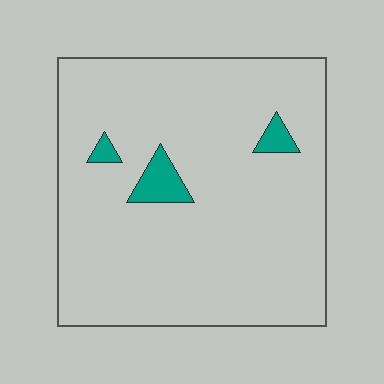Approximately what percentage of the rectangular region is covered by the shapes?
Approximately 5%.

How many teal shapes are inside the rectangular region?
3.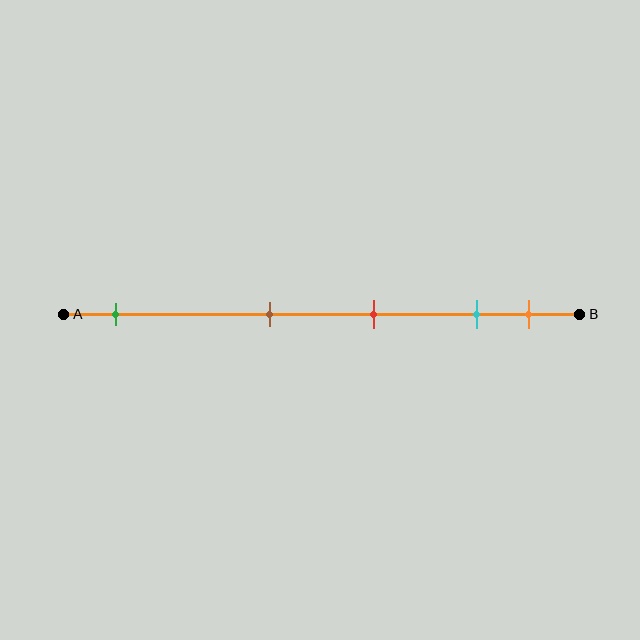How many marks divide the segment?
There are 5 marks dividing the segment.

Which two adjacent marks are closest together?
The cyan and orange marks are the closest adjacent pair.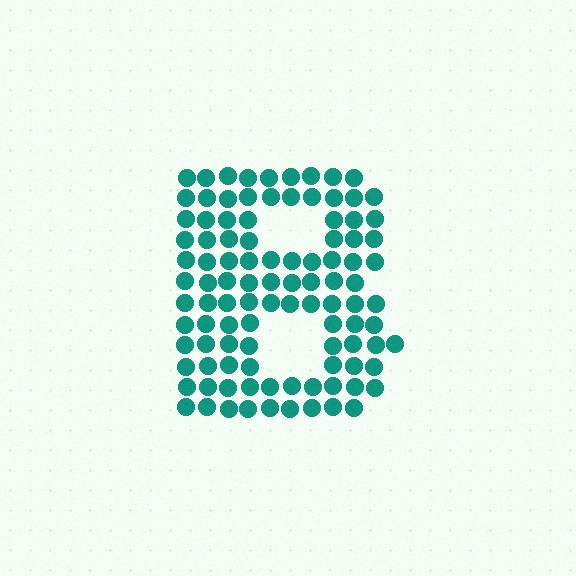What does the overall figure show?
The overall figure shows the letter B.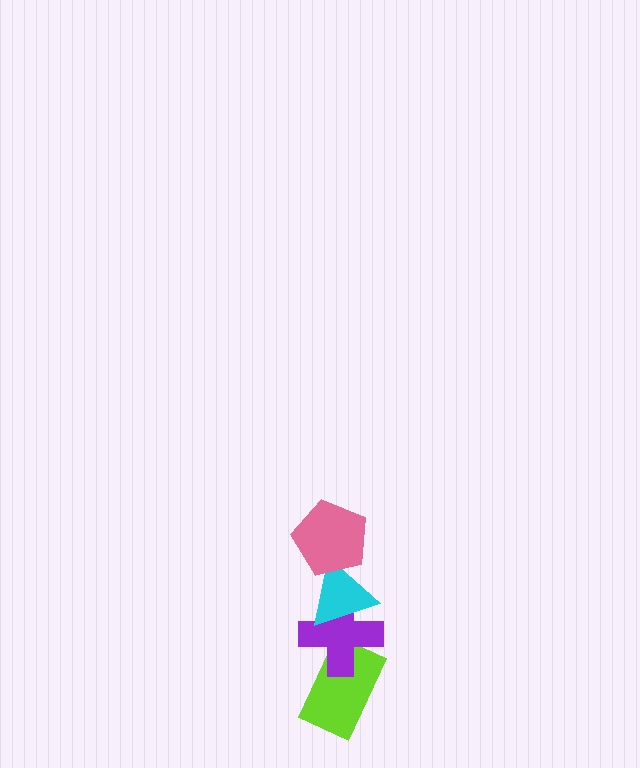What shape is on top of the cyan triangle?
The pink pentagon is on top of the cyan triangle.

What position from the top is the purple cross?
The purple cross is 3rd from the top.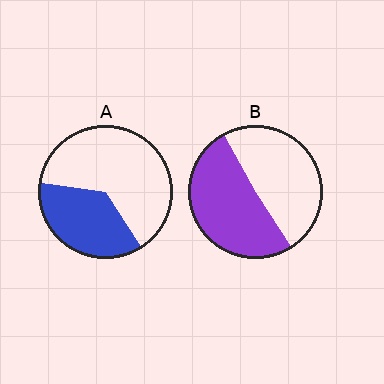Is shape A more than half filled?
No.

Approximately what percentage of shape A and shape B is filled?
A is approximately 35% and B is approximately 50%.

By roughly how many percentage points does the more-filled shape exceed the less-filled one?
By roughly 15 percentage points (B over A).